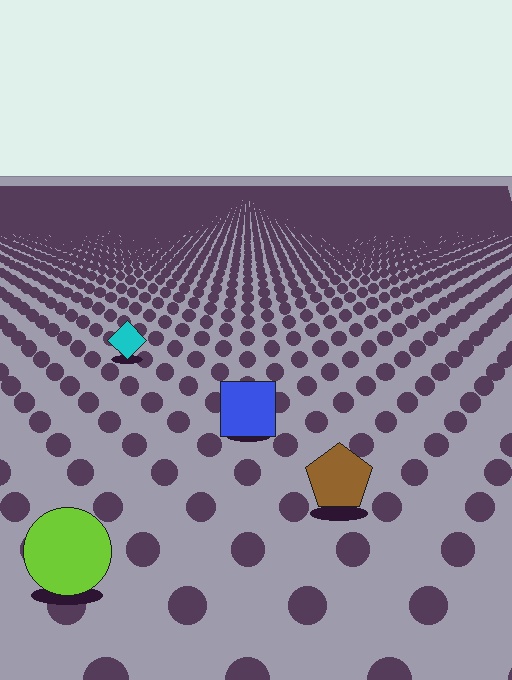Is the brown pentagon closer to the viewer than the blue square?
Yes. The brown pentagon is closer — you can tell from the texture gradient: the ground texture is coarser near it.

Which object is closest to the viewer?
The lime circle is closest. The texture marks near it are larger and more spread out.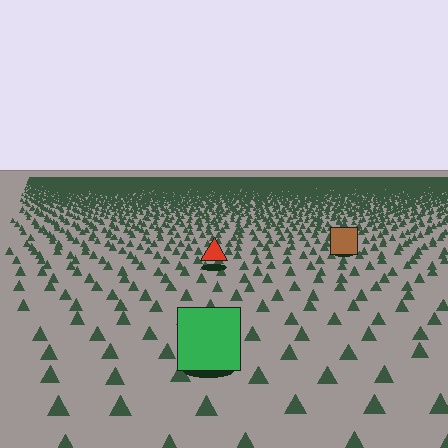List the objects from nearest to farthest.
From nearest to farthest: the green square, the red triangle, the brown square.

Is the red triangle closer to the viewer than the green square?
No. The green square is closer — you can tell from the texture gradient: the ground texture is coarser near it.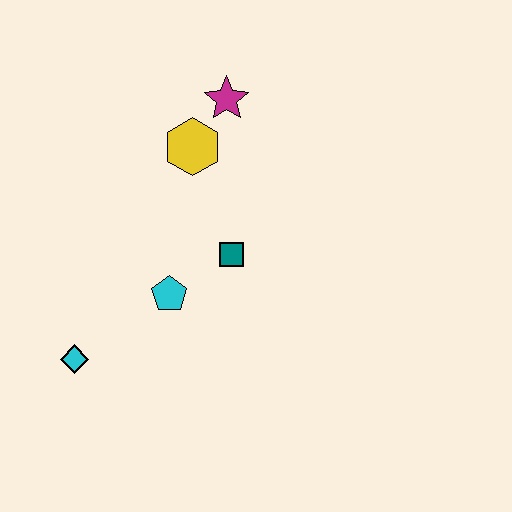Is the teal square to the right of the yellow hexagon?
Yes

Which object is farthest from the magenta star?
The cyan diamond is farthest from the magenta star.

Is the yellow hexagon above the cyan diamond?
Yes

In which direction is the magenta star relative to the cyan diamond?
The magenta star is above the cyan diamond.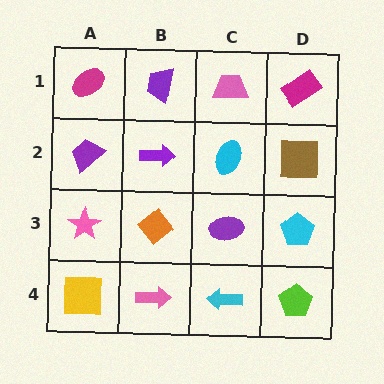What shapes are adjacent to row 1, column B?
A purple arrow (row 2, column B), a magenta ellipse (row 1, column A), a pink trapezoid (row 1, column C).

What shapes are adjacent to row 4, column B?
An orange diamond (row 3, column B), a yellow square (row 4, column A), a cyan arrow (row 4, column C).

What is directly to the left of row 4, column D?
A cyan arrow.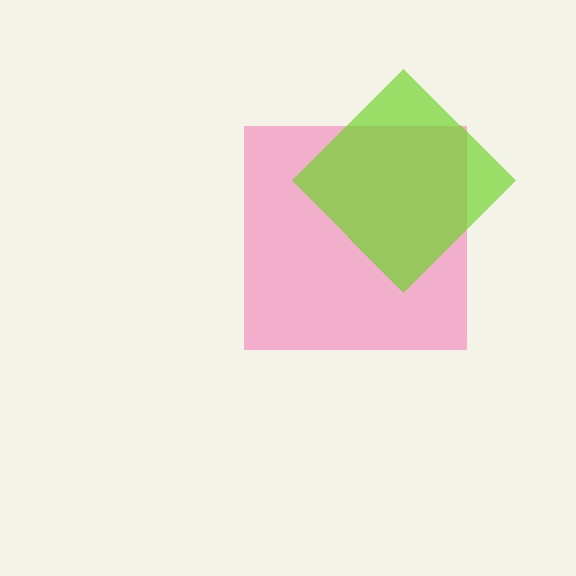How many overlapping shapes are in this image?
There are 2 overlapping shapes in the image.